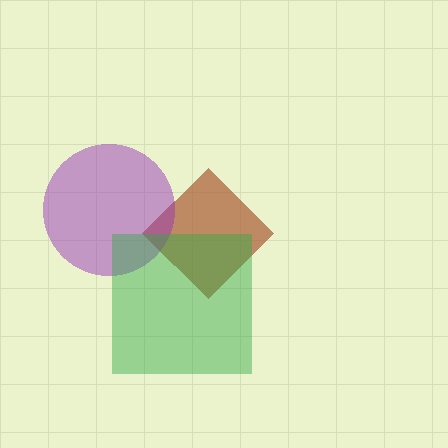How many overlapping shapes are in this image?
There are 3 overlapping shapes in the image.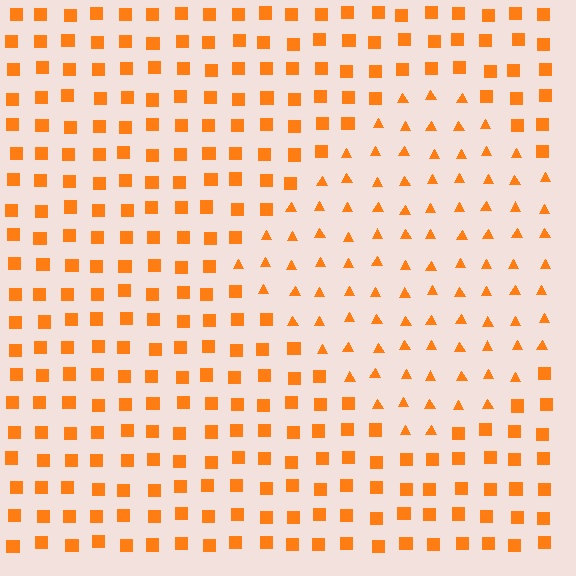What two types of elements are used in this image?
The image uses triangles inside the diamond region and squares outside it.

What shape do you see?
I see a diamond.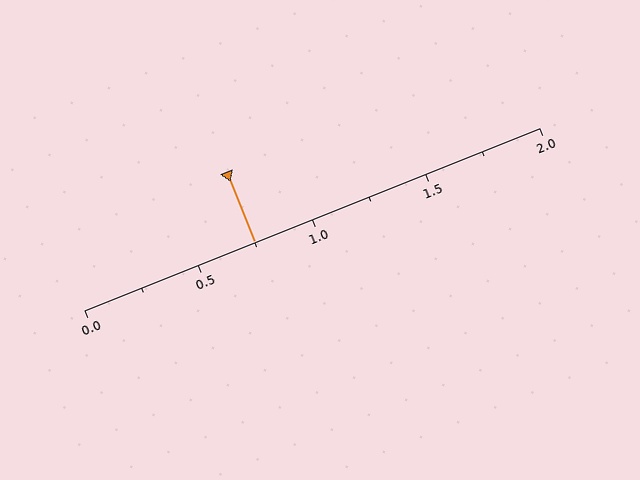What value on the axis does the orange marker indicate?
The marker indicates approximately 0.75.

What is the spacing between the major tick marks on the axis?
The major ticks are spaced 0.5 apart.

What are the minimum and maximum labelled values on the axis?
The axis runs from 0.0 to 2.0.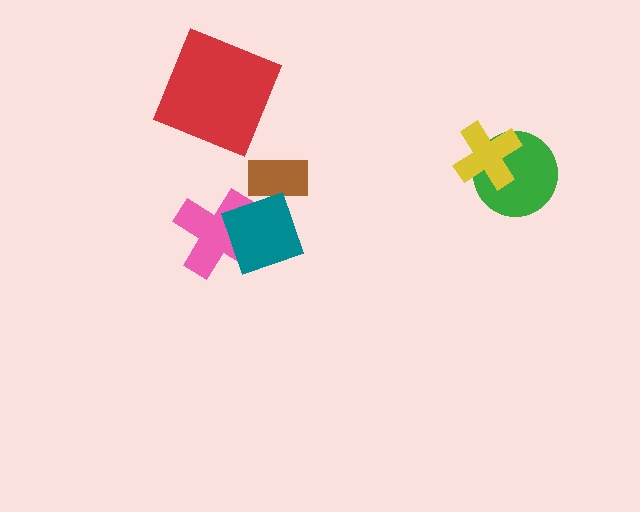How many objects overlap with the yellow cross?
1 object overlaps with the yellow cross.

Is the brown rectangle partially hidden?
Yes, it is partially covered by another shape.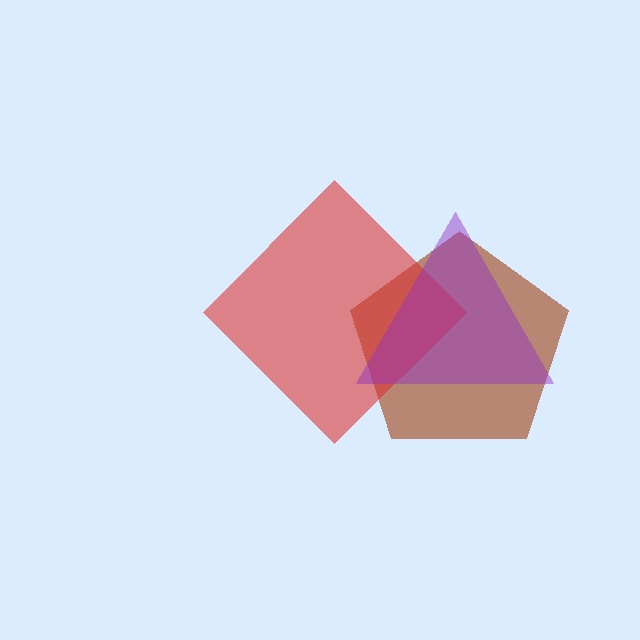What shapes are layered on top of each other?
The layered shapes are: a brown pentagon, a red diamond, a purple triangle.